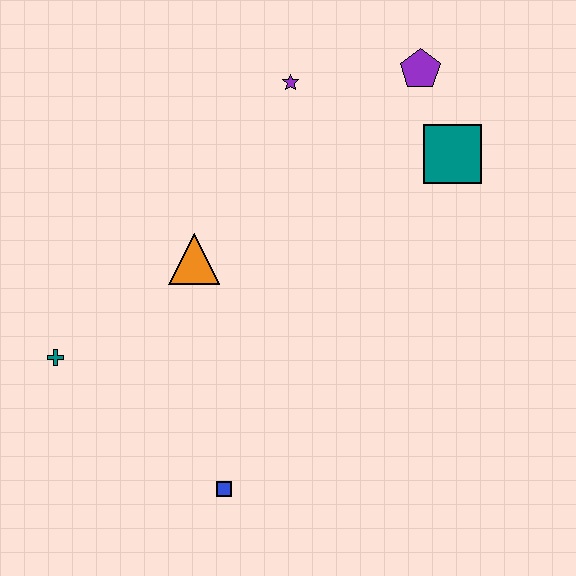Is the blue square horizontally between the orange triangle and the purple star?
Yes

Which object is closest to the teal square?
The purple pentagon is closest to the teal square.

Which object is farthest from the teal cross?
The purple pentagon is farthest from the teal cross.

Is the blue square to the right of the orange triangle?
Yes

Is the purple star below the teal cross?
No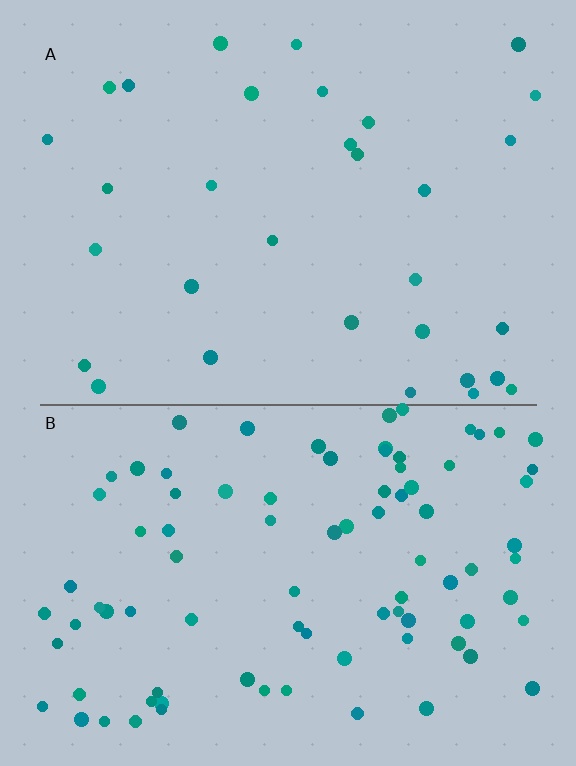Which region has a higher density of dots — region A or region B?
B (the bottom).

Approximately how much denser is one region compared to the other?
Approximately 2.8× — region B over region A.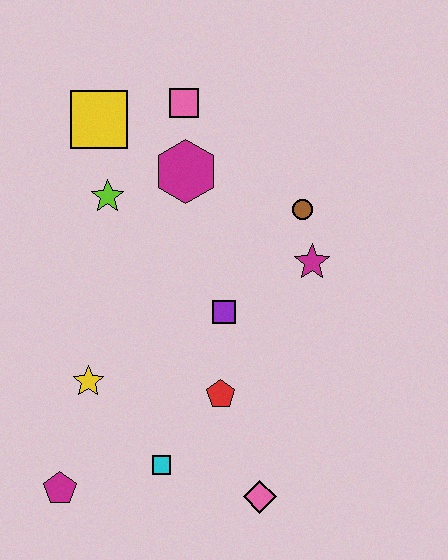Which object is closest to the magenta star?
The brown circle is closest to the magenta star.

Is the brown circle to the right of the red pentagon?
Yes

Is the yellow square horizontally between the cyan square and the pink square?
No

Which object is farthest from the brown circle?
The magenta pentagon is farthest from the brown circle.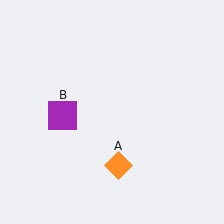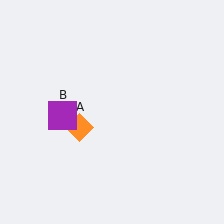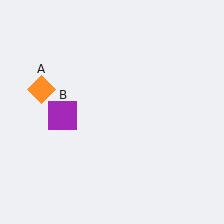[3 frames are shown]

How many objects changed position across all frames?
1 object changed position: orange diamond (object A).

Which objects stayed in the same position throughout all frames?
Purple square (object B) remained stationary.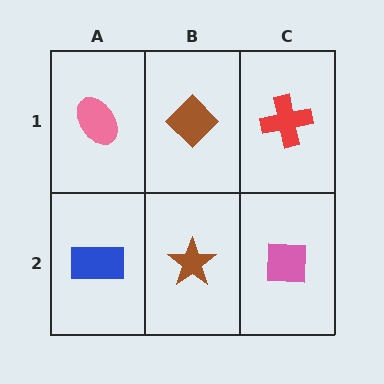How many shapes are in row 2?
3 shapes.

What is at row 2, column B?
A brown star.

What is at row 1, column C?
A red cross.